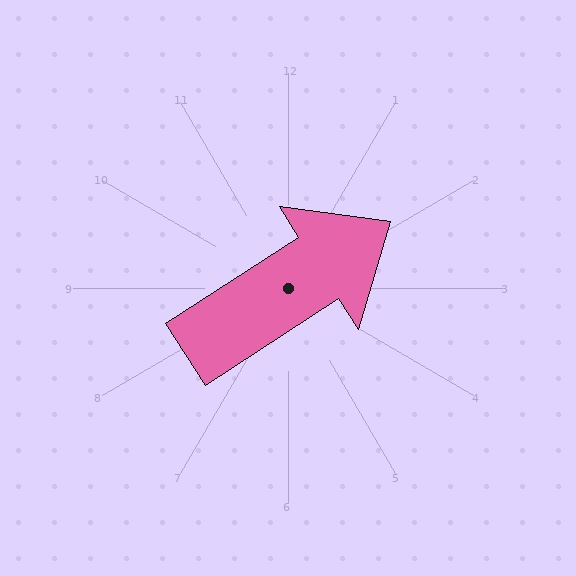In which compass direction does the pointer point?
Northeast.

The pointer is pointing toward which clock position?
Roughly 2 o'clock.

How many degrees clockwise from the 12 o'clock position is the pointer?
Approximately 57 degrees.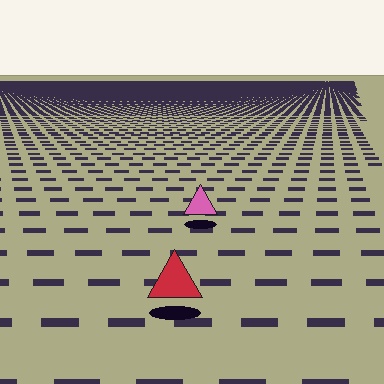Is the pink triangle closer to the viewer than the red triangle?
No. The red triangle is closer — you can tell from the texture gradient: the ground texture is coarser near it.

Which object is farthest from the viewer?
The pink triangle is farthest from the viewer. It appears smaller and the ground texture around it is denser.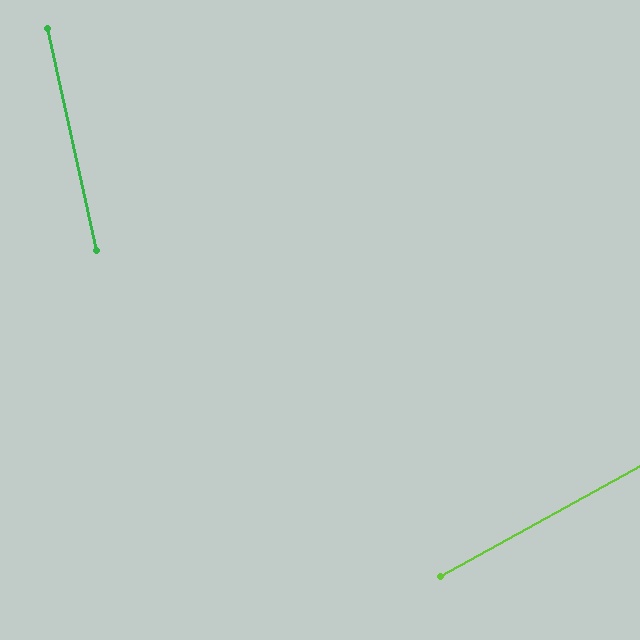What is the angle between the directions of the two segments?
Approximately 73 degrees.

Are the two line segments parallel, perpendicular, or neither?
Neither parallel nor perpendicular — they differ by about 73°.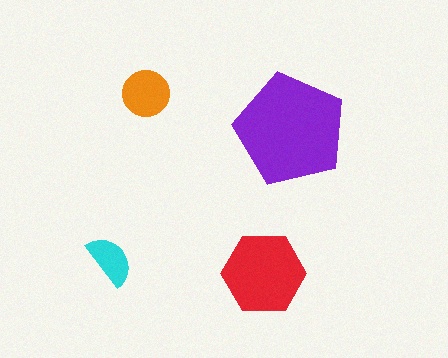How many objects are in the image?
There are 4 objects in the image.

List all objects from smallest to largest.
The cyan semicircle, the orange circle, the red hexagon, the purple pentagon.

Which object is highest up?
The orange circle is topmost.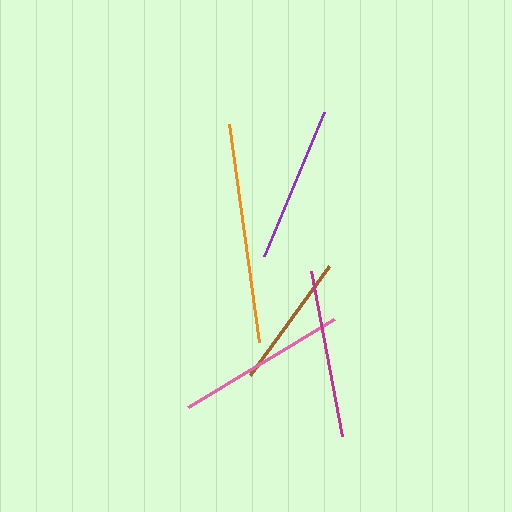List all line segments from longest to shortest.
From longest to shortest: orange, pink, magenta, purple, brown.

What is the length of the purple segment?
The purple segment is approximately 156 pixels long.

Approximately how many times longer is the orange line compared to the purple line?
The orange line is approximately 1.4 times the length of the purple line.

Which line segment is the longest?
The orange line is the longest at approximately 221 pixels.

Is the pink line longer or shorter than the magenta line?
The pink line is longer than the magenta line.